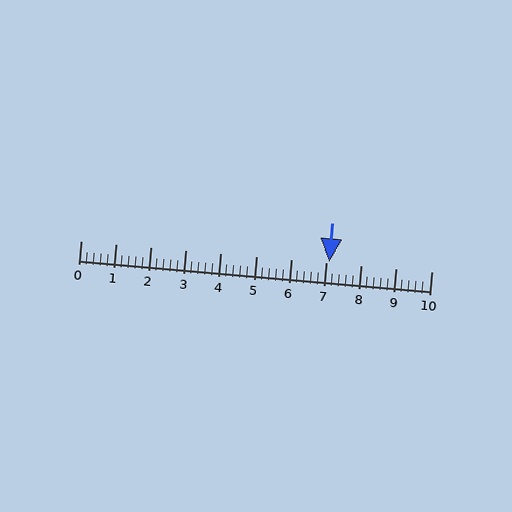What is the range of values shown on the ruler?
The ruler shows values from 0 to 10.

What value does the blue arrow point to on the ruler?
The blue arrow points to approximately 7.1.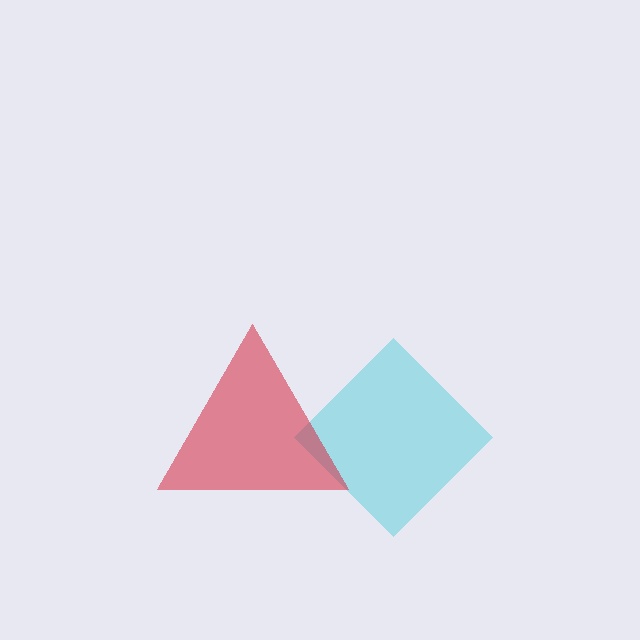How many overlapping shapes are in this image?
There are 2 overlapping shapes in the image.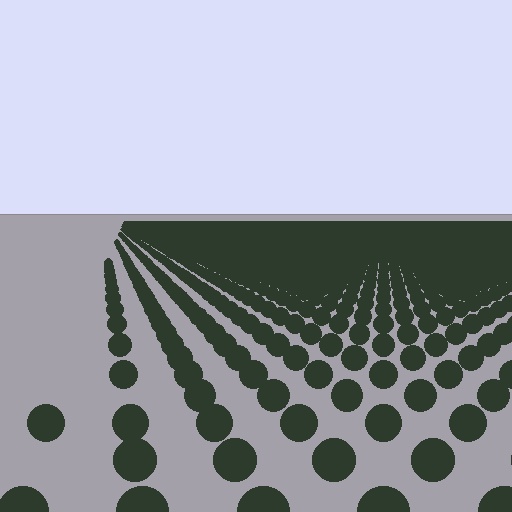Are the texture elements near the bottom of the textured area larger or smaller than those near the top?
Larger. Near the bottom, elements are closer to the viewer and appear at a bigger on-screen size.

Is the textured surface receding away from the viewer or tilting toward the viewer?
The surface is receding away from the viewer. Texture elements get smaller and denser toward the top.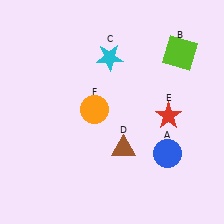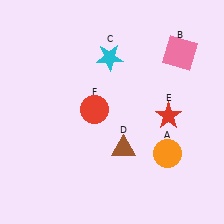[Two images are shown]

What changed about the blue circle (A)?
In Image 1, A is blue. In Image 2, it changed to orange.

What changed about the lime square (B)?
In Image 1, B is lime. In Image 2, it changed to pink.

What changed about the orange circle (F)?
In Image 1, F is orange. In Image 2, it changed to red.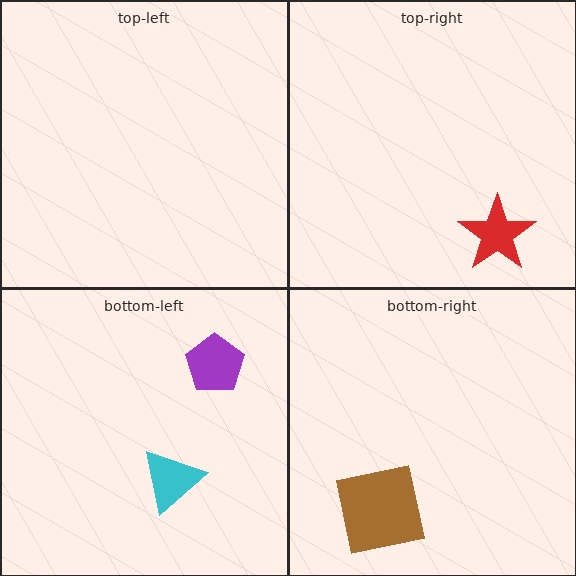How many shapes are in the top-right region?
1.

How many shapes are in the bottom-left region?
2.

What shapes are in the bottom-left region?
The purple pentagon, the cyan triangle.